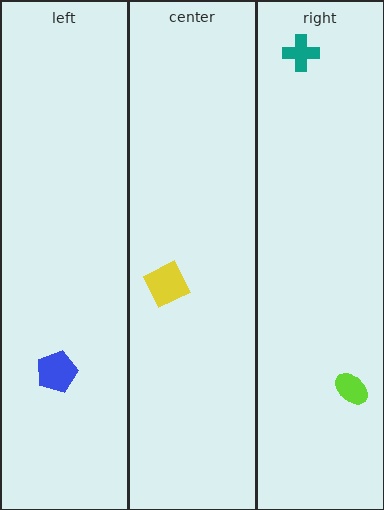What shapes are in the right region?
The teal cross, the lime ellipse.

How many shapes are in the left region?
1.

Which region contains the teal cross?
The right region.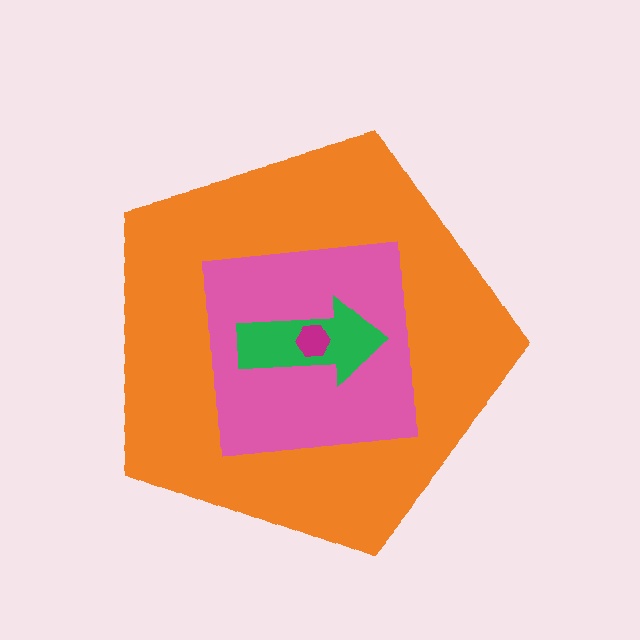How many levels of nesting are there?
4.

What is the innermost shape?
The magenta hexagon.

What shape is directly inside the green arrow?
The magenta hexagon.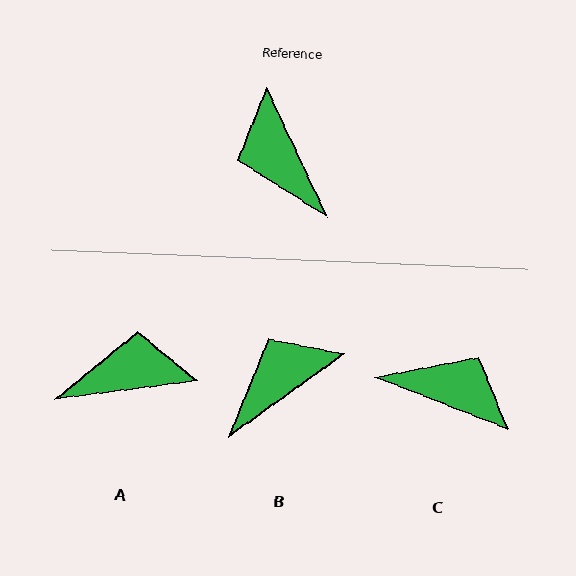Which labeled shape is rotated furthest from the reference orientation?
C, about 137 degrees away.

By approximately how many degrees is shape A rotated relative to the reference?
Approximately 108 degrees clockwise.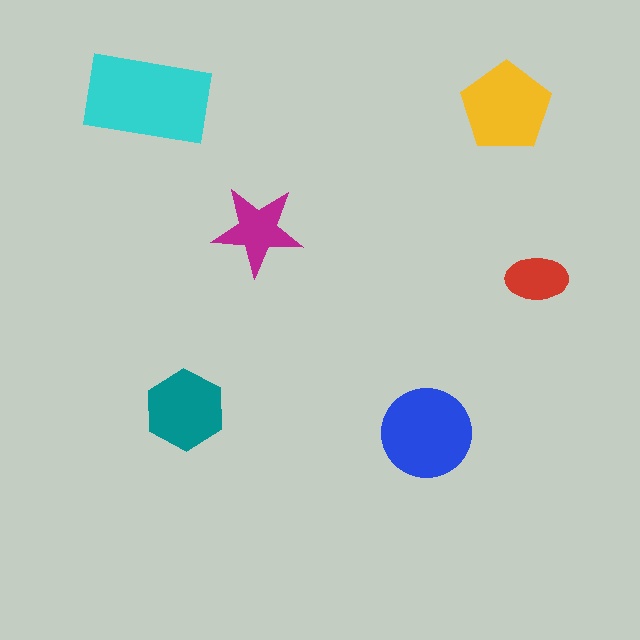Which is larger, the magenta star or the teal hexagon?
The teal hexagon.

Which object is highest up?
The cyan rectangle is topmost.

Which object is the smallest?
The red ellipse.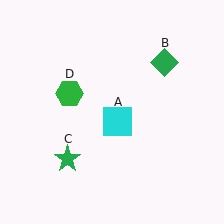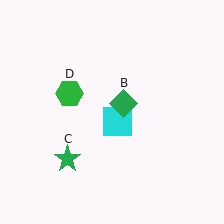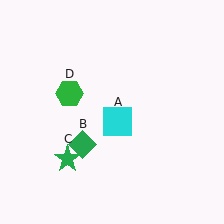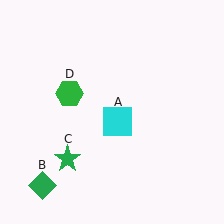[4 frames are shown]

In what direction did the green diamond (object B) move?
The green diamond (object B) moved down and to the left.